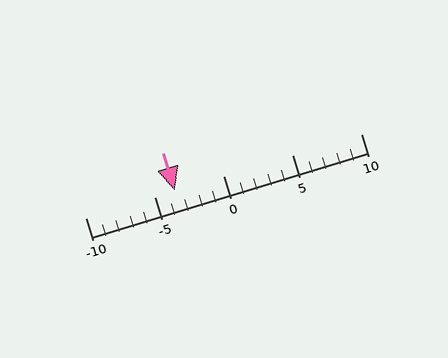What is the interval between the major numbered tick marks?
The major tick marks are spaced 5 units apart.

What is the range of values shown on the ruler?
The ruler shows values from -10 to 10.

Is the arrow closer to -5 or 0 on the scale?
The arrow is closer to -5.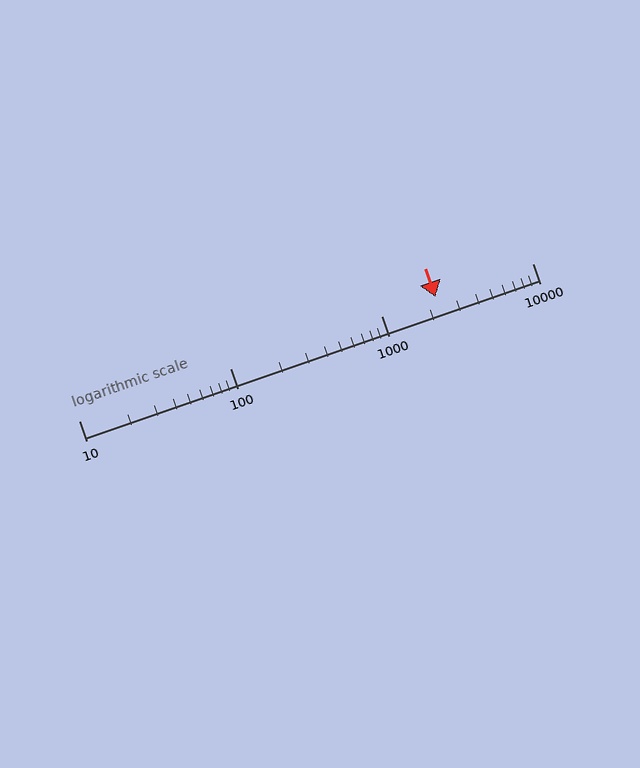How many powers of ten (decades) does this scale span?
The scale spans 3 decades, from 10 to 10000.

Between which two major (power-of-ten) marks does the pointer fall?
The pointer is between 1000 and 10000.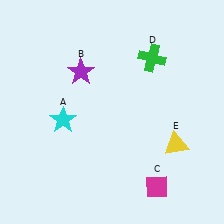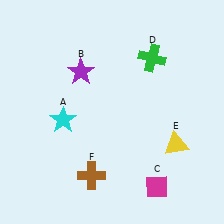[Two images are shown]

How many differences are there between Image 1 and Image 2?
There is 1 difference between the two images.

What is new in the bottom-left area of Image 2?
A brown cross (F) was added in the bottom-left area of Image 2.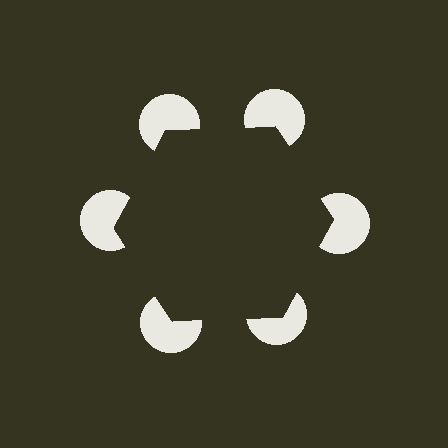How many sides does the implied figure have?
6 sides.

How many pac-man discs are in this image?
There are 6 — one at each vertex of the illusory hexagon.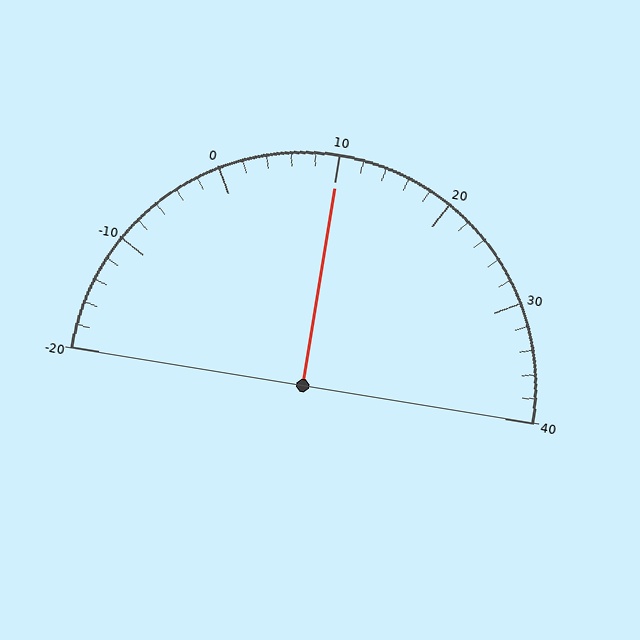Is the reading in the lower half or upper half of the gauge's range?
The reading is in the upper half of the range (-20 to 40).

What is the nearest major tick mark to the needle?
The nearest major tick mark is 10.